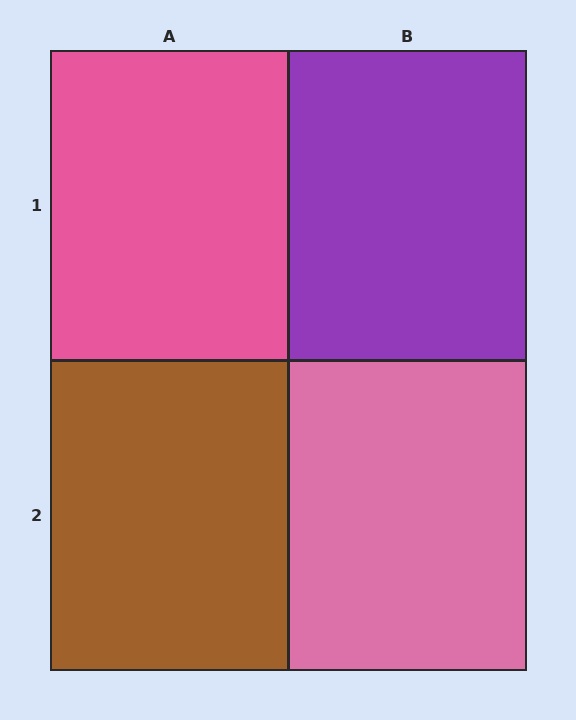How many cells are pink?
2 cells are pink.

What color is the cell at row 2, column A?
Brown.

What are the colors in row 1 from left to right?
Pink, purple.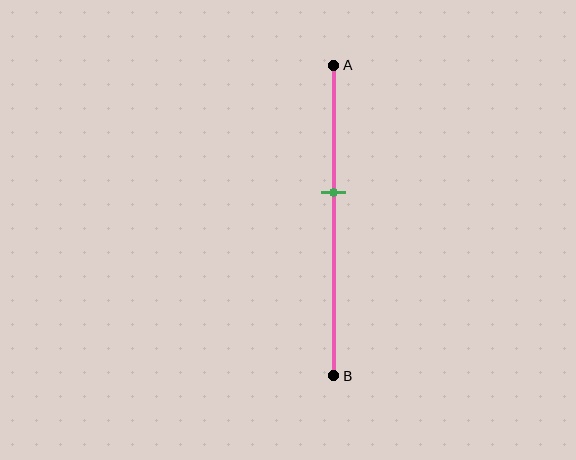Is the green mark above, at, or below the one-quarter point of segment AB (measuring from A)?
The green mark is below the one-quarter point of segment AB.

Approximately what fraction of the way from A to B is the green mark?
The green mark is approximately 40% of the way from A to B.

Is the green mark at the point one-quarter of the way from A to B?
No, the mark is at about 40% from A, not at the 25% one-quarter point.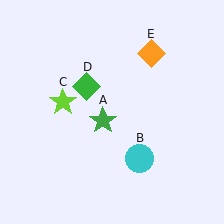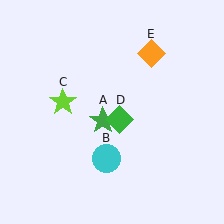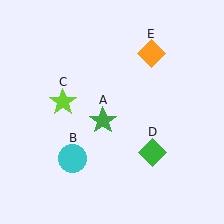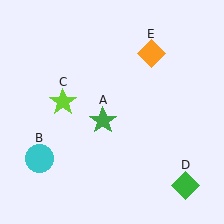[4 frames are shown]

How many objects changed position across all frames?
2 objects changed position: cyan circle (object B), green diamond (object D).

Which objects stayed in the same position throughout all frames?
Green star (object A) and lime star (object C) and orange diamond (object E) remained stationary.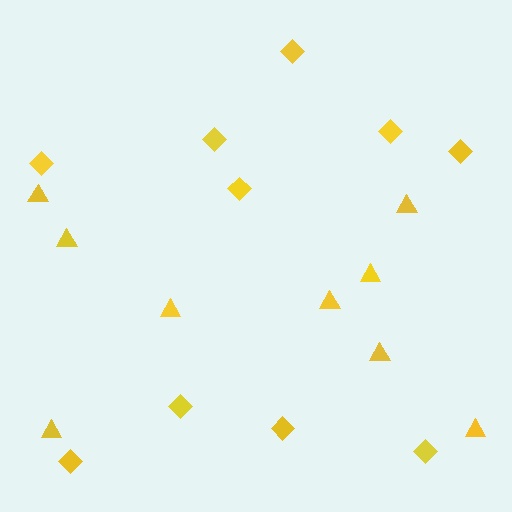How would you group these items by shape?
There are 2 groups: one group of triangles (9) and one group of diamonds (10).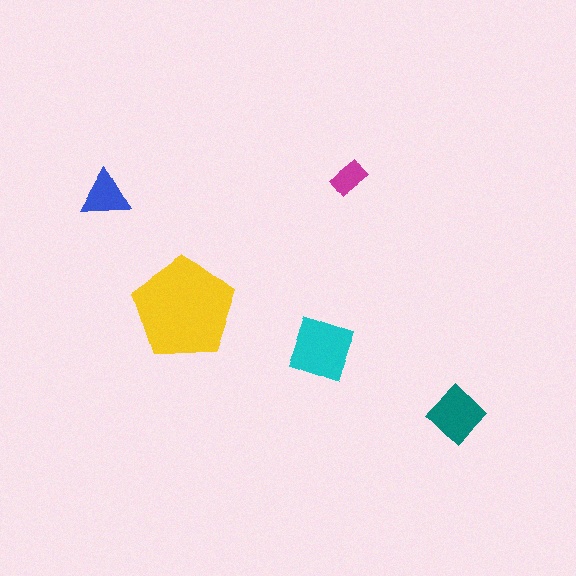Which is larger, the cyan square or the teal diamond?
The cyan square.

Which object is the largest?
The yellow pentagon.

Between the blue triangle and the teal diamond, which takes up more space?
The teal diamond.